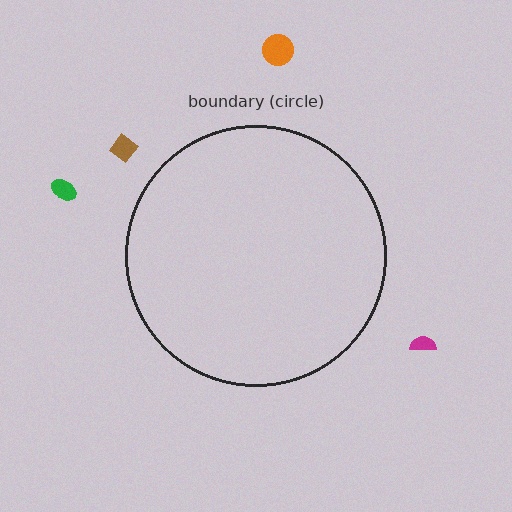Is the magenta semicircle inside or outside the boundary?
Outside.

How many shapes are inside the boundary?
0 inside, 4 outside.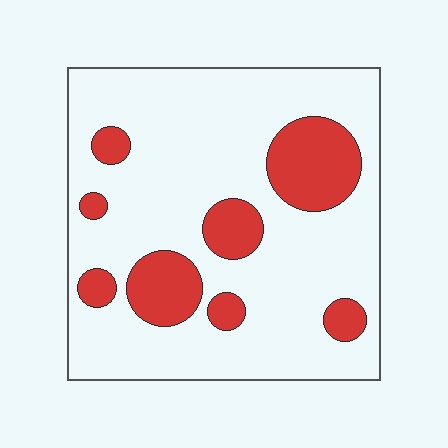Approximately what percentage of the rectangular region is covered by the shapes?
Approximately 20%.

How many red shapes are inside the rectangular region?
8.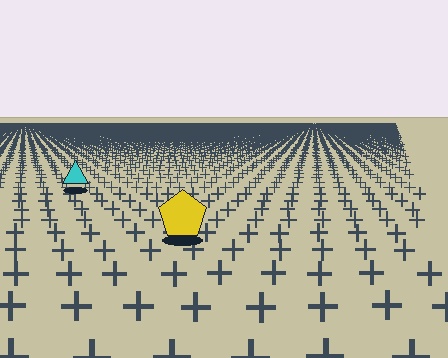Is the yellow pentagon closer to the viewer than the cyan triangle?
Yes. The yellow pentagon is closer — you can tell from the texture gradient: the ground texture is coarser near it.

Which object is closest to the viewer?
The yellow pentagon is closest. The texture marks near it are larger and more spread out.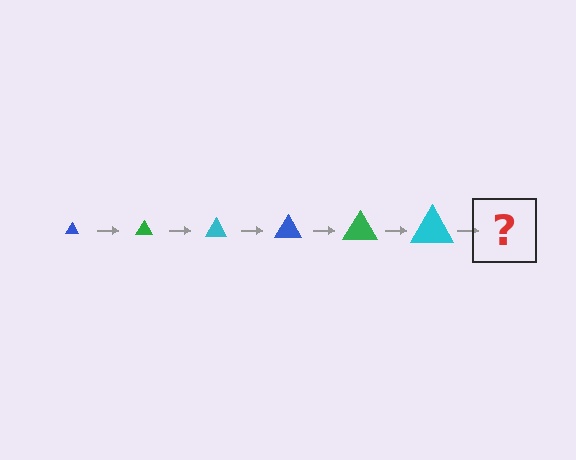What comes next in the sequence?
The next element should be a blue triangle, larger than the previous one.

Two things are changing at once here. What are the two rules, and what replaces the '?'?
The two rules are that the triangle grows larger each step and the color cycles through blue, green, and cyan. The '?' should be a blue triangle, larger than the previous one.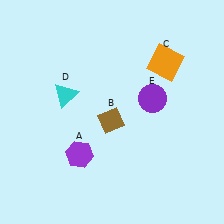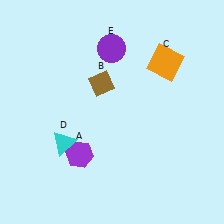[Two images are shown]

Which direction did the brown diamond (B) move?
The brown diamond (B) moved up.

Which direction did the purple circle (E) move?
The purple circle (E) moved up.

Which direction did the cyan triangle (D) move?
The cyan triangle (D) moved down.